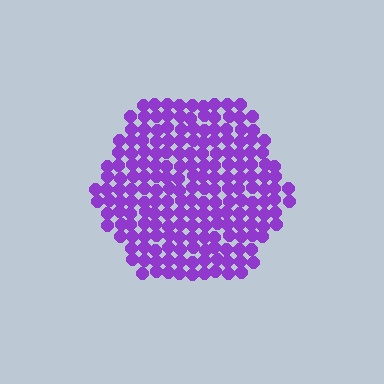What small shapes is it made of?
It is made of small circles.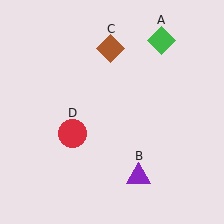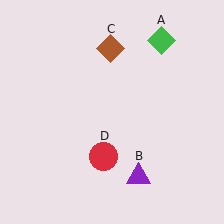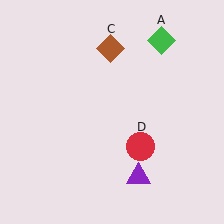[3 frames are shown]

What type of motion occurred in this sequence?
The red circle (object D) rotated counterclockwise around the center of the scene.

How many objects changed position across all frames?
1 object changed position: red circle (object D).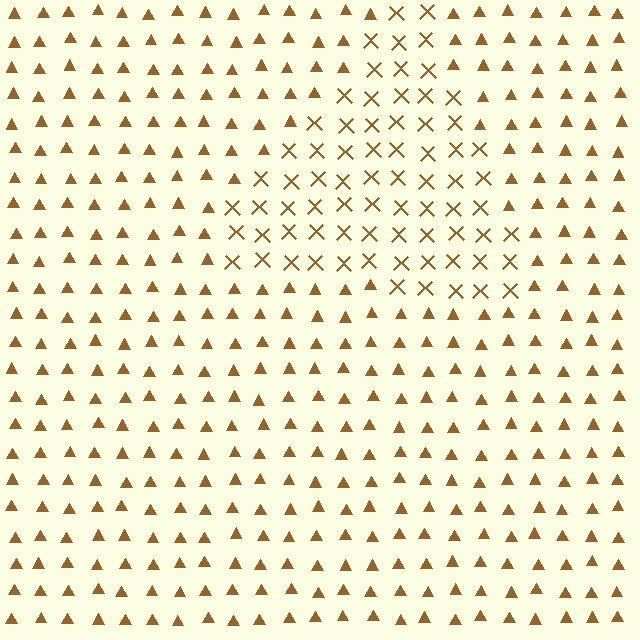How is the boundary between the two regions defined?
The boundary is defined by a change in element shape: X marks inside vs. triangles outside. All elements share the same color and spacing.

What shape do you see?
I see a triangle.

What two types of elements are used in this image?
The image uses X marks inside the triangle region and triangles outside it.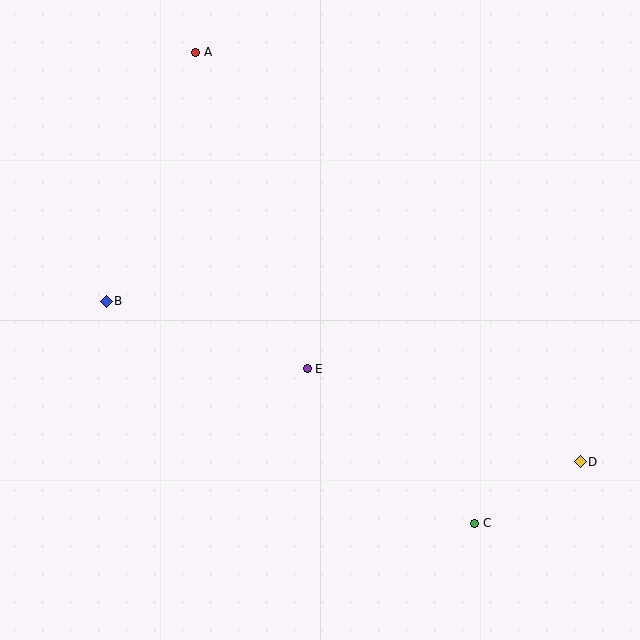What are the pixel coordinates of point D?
Point D is at (580, 462).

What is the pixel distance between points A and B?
The distance between A and B is 264 pixels.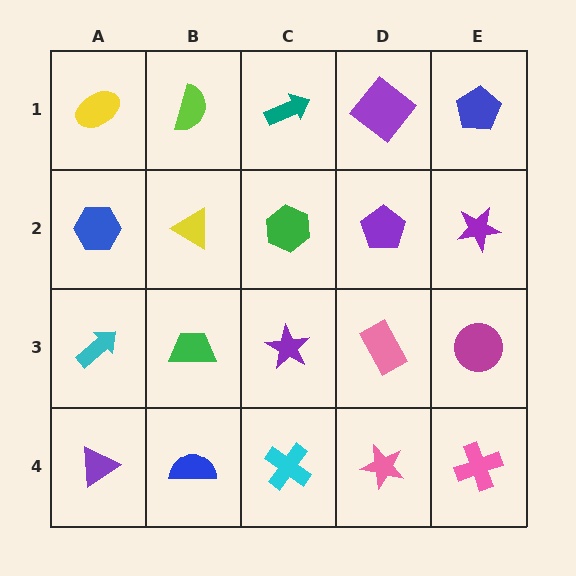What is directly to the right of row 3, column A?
A green trapezoid.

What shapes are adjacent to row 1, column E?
A purple star (row 2, column E), a purple diamond (row 1, column D).